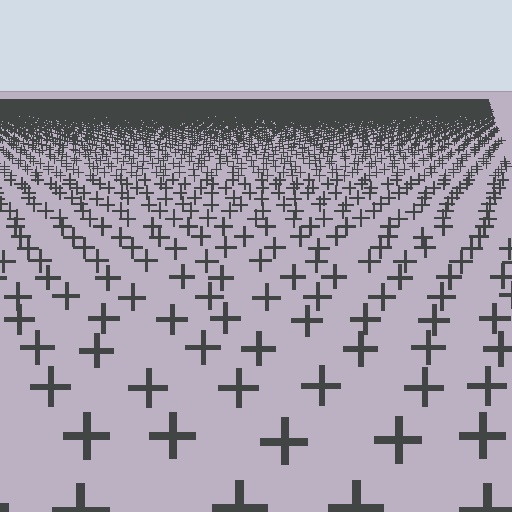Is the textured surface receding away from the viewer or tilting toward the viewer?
The surface is receding away from the viewer. Texture elements get smaller and denser toward the top.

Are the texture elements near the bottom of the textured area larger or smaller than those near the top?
Larger. Near the bottom, elements are closer to the viewer and appear at a bigger on-screen size.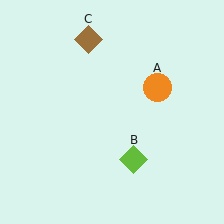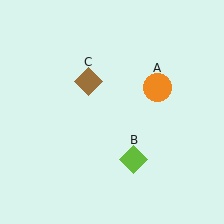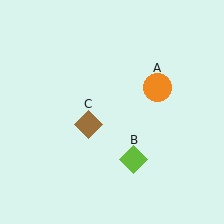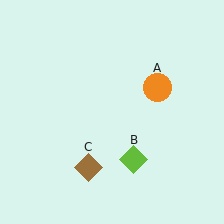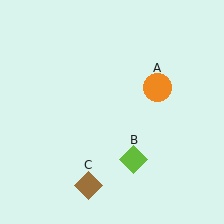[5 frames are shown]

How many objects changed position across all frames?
1 object changed position: brown diamond (object C).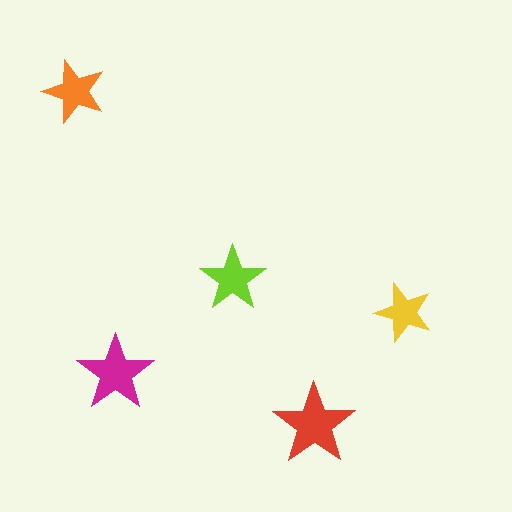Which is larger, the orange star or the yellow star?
The orange one.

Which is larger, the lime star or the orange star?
The lime one.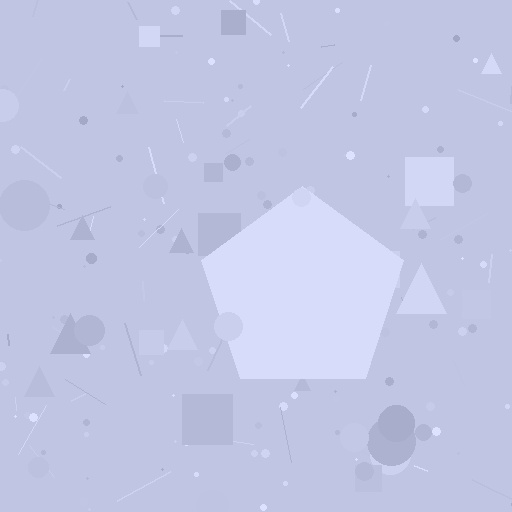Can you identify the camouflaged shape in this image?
The camouflaged shape is a pentagon.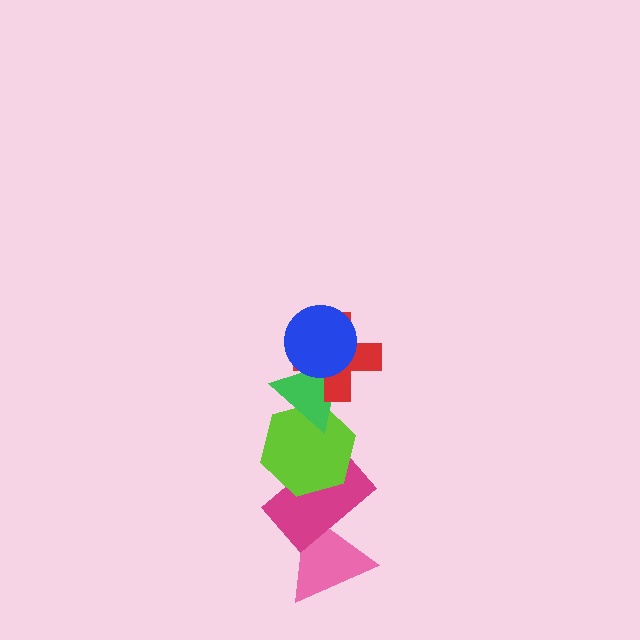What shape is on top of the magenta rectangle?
The lime hexagon is on top of the magenta rectangle.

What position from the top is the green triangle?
The green triangle is 3rd from the top.